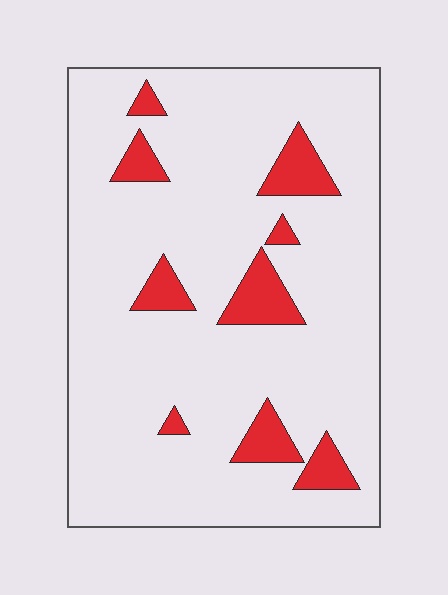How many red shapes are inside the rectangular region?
9.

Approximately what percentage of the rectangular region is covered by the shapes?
Approximately 10%.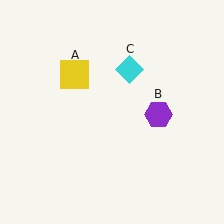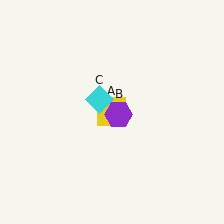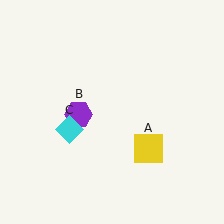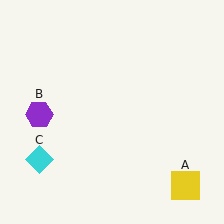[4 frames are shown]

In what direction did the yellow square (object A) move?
The yellow square (object A) moved down and to the right.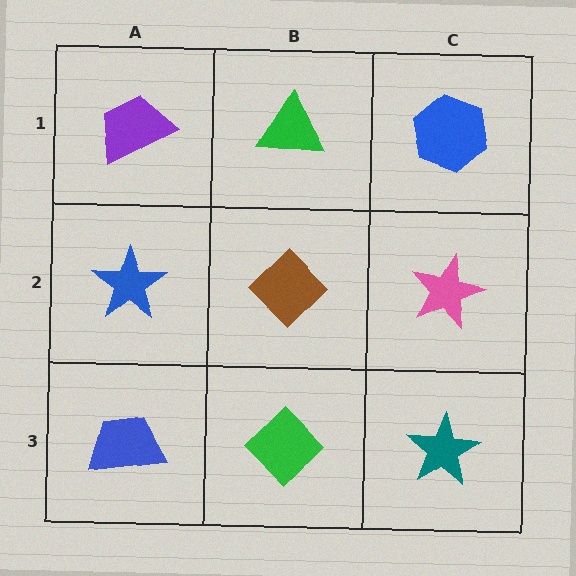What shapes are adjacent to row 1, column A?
A blue star (row 2, column A), a green triangle (row 1, column B).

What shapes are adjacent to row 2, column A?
A purple trapezoid (row 1, column A), a blue trapezoid (row 3, column A), a brown diamond (row 2, column B).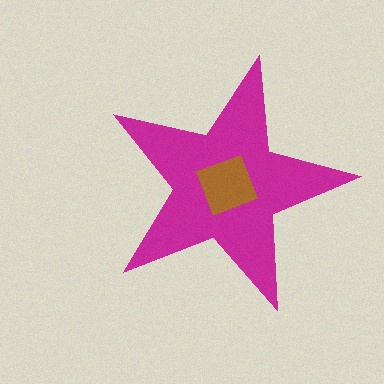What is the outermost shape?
The magenta star.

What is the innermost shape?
The brown square.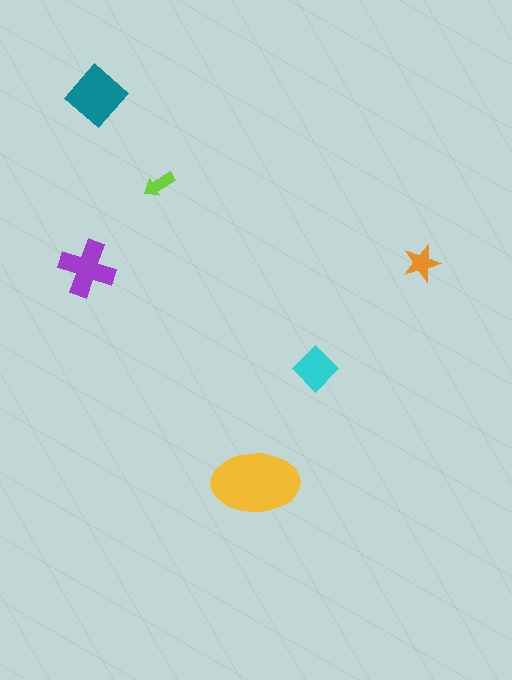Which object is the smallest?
The lime arrow.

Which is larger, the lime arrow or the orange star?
The orange star.